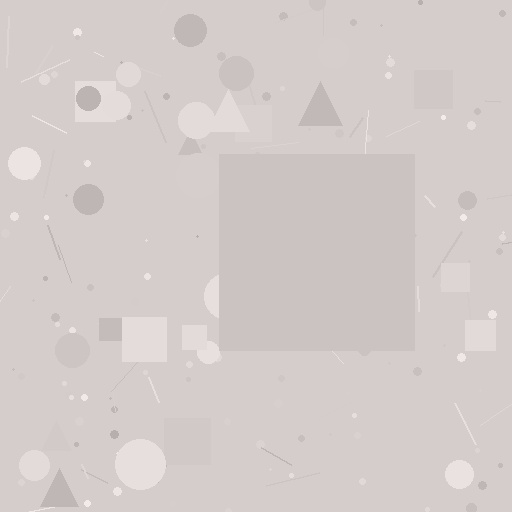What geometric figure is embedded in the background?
A square is embedded in the background.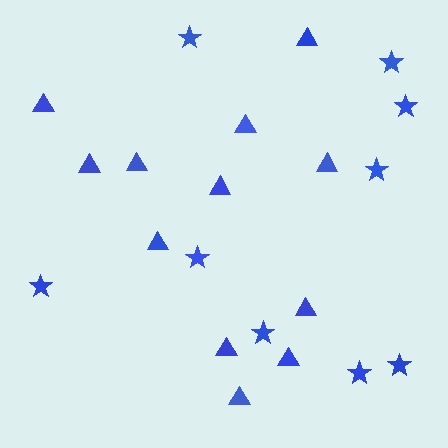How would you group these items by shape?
There are 2 groups: one group of triangles (12) and one group of stars (9).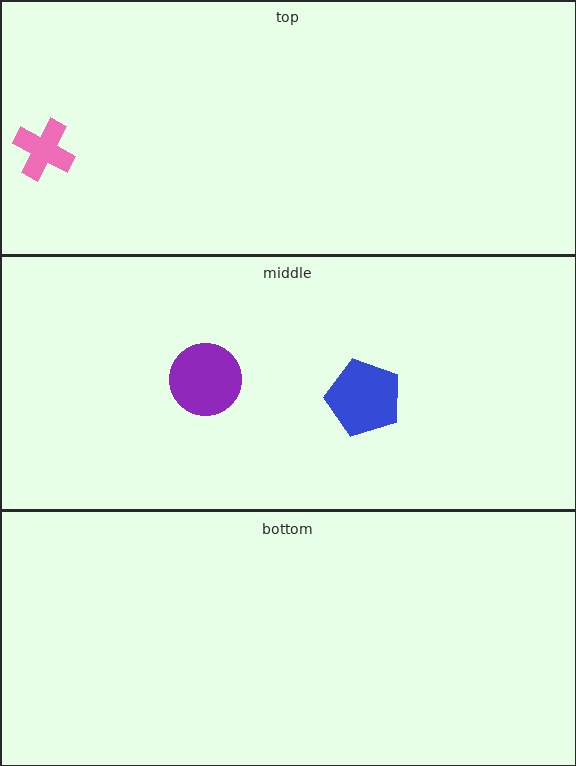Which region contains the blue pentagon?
The middle region.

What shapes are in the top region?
The pink cross.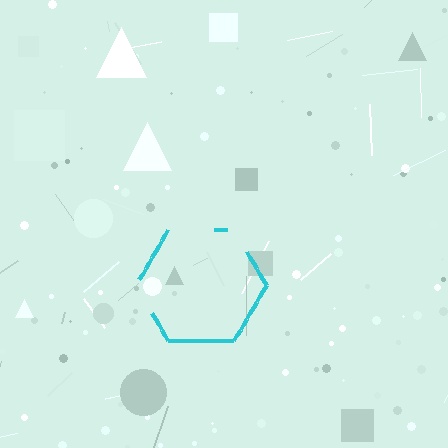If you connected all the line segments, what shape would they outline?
They would outline a hexagon.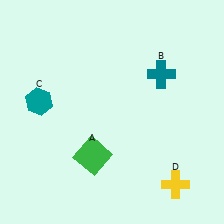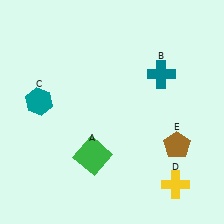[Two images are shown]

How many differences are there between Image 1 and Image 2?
There is 1 difference between the two images.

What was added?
A brown pentagon (E) was added in Image 2.